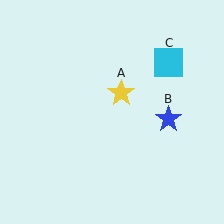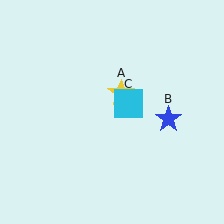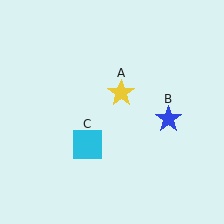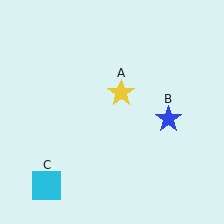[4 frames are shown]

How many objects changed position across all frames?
1 object changed position: cyan square (object C).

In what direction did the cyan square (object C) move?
The cyan square (object C) moved down and to the left.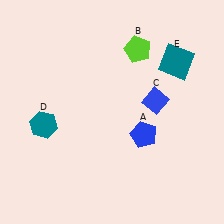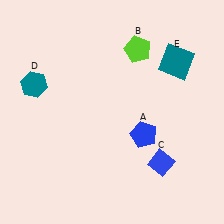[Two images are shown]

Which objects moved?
The objects that moved are: the blue diamond (C), the teal hexagon (D).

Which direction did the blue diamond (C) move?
The blue diamond (C) moved down.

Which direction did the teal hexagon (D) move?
The teal hexagon (D) moved up.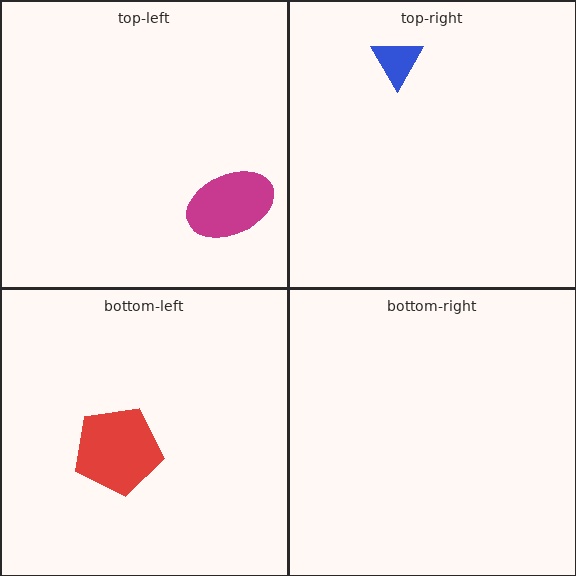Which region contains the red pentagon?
The bottom-left region.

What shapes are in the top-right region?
The blue triangle.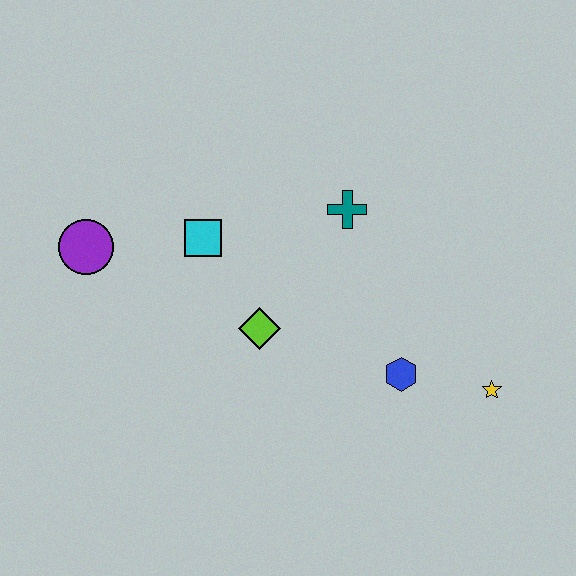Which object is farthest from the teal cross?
The purple circle is farthest from the teal cross.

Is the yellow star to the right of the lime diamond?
Yes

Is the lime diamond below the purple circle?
Yes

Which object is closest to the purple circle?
The cyan square is closest to the purple circle.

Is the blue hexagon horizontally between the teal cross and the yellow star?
Yes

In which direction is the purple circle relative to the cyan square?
The purple circle is to the left of the cyan square.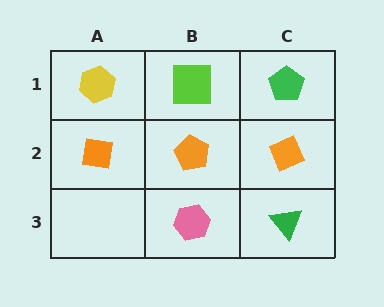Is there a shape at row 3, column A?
No, that cell is empty.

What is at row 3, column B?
A pink hexagon.